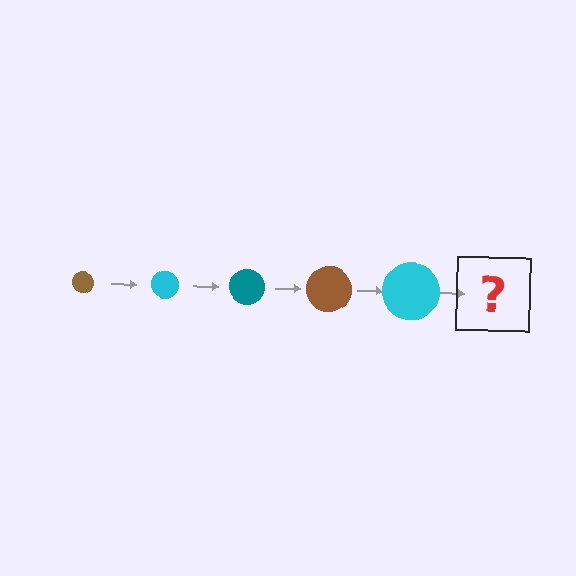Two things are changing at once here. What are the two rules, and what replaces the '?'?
The two rules are that the circle grows larger each step and the color cycles through brown, cyan, and teal. The '?' should be a teal circle, larger than the previous one.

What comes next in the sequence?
The next element should be a teal circle, larger than the previous one.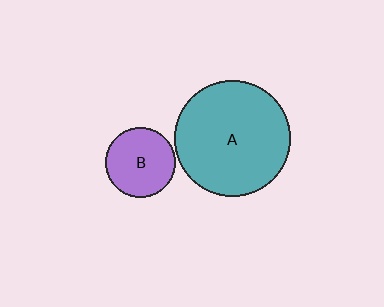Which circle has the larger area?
Circle A (teal).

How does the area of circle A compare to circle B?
Approximately 2.7 times.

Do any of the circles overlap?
No, none of the circles overlap.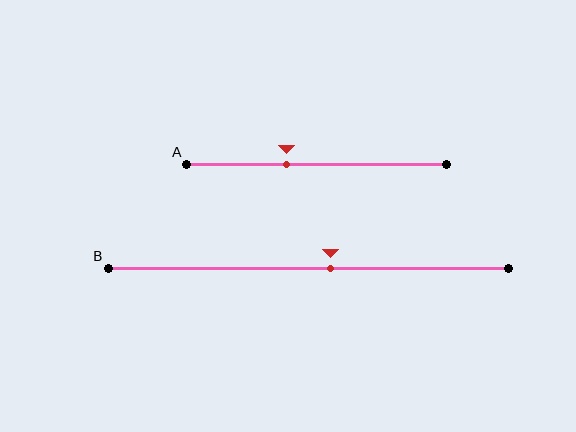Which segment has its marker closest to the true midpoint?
Segment B has its marker closest to the true midpoint.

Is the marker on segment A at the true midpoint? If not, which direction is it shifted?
No, the marker on segment A is shifted to the left by about 12% of the segment length.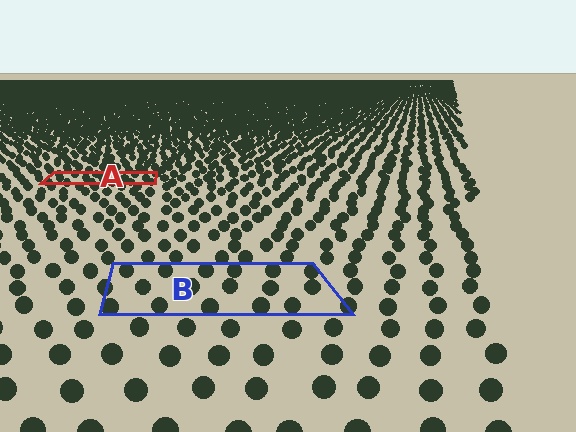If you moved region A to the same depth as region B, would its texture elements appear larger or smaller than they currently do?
They would appear larger. At a closer depth, the same texture elements are projected at a bigger on-screen size.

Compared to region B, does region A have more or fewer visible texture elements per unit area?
Region A has more texture elements per unit area — they are packed more densely because it is farther away.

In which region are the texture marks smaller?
The texture marks are smaller in region A, because it is farther away.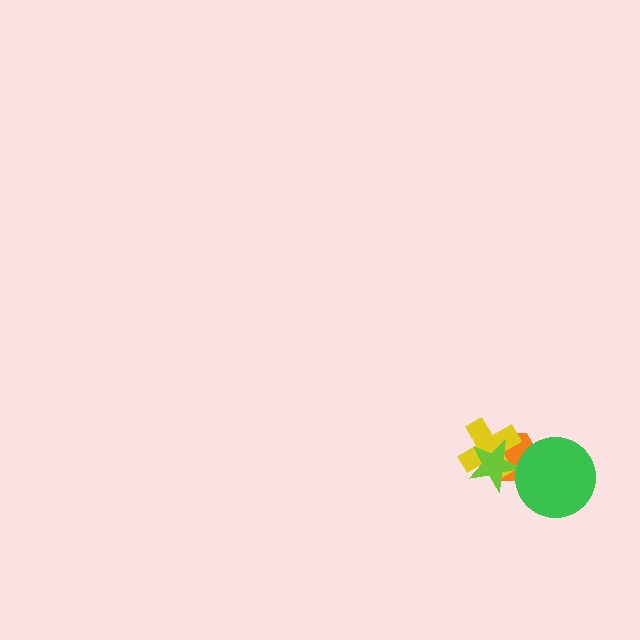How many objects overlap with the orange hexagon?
3 objects overlap with the orange hexagon.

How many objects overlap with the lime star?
2 objects overlap with the lime star.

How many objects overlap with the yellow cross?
2 objects overlap with the yellow cross.